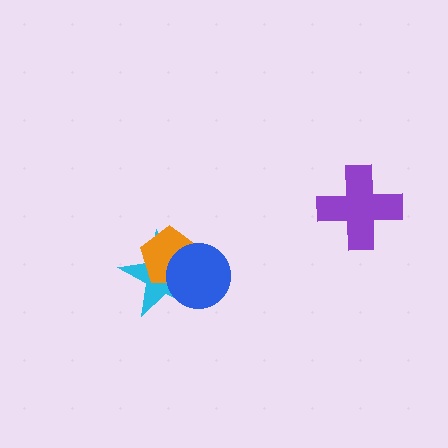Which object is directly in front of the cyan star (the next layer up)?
The orange pentagon is directly in front of the cyan star.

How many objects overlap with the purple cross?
0 objects overlap with the purple cross.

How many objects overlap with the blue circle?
2 objects overlap with the blue circle.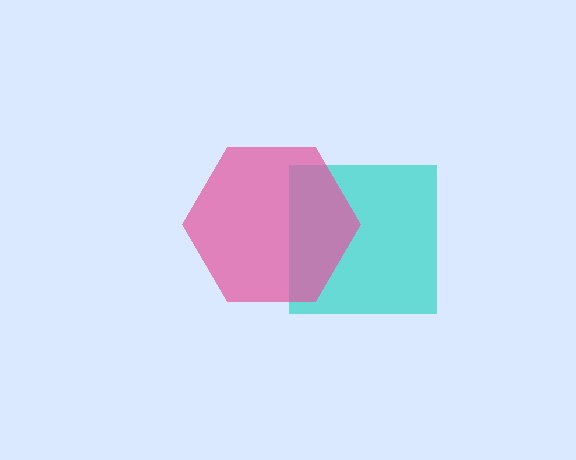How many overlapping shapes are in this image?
There are 2 overlapping shapes in the image.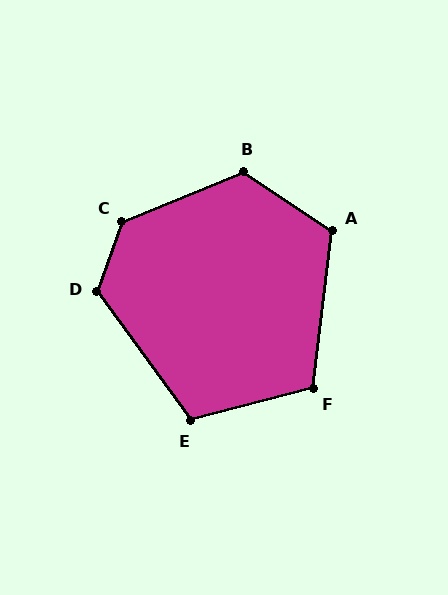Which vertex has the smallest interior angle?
E, at approximately 111 degrees.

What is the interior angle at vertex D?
Approximately 124 degrees (obtuse).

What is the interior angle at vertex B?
Approximately 124 degrees (obtuse).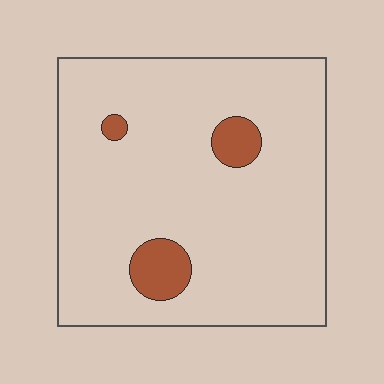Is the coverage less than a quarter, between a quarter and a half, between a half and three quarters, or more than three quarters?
Less than a quarter.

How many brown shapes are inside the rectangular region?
3.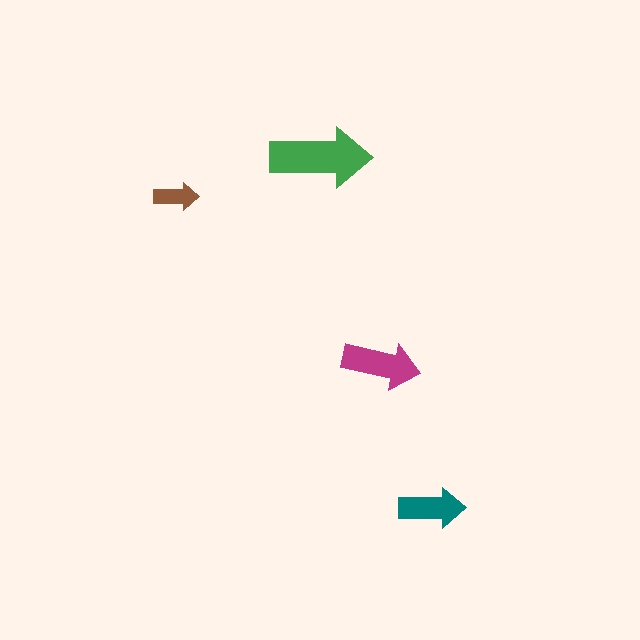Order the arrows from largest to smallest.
the green one, the magenta one, the teal one, the brown one.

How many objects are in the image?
There are 4 objects in the image.